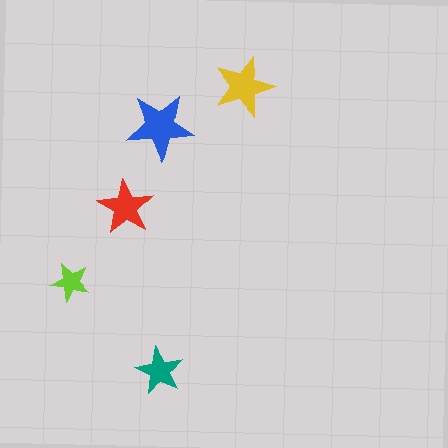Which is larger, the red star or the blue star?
The blue one.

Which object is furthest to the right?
The yellow star is rightmost.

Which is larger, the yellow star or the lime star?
The yellow one.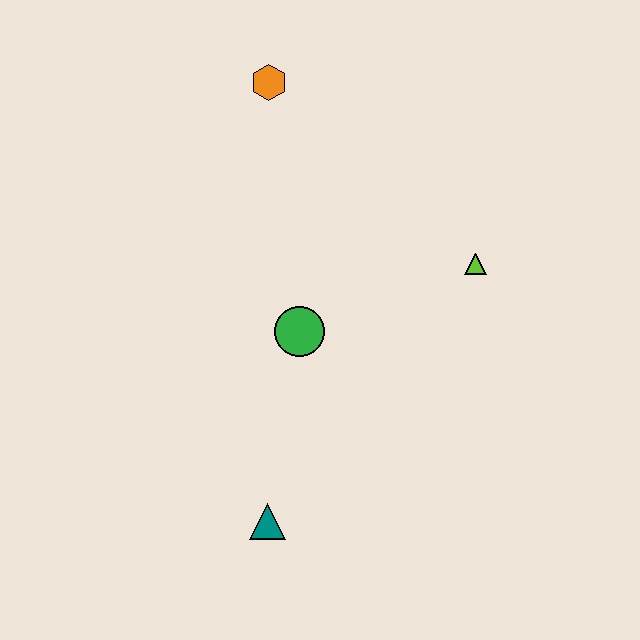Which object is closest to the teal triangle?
The green circle is closest to the teal triangle.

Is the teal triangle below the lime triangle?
Yes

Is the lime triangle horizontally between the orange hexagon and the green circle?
No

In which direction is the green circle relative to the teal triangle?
The green circle is above the teal triangle.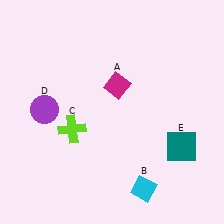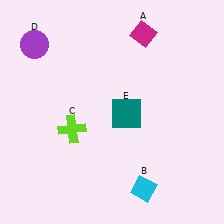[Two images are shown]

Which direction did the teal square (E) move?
The teal square (E) moved left.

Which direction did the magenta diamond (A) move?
The magenta diamond (A) moved up.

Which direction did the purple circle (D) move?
The purple circle (D) moved up.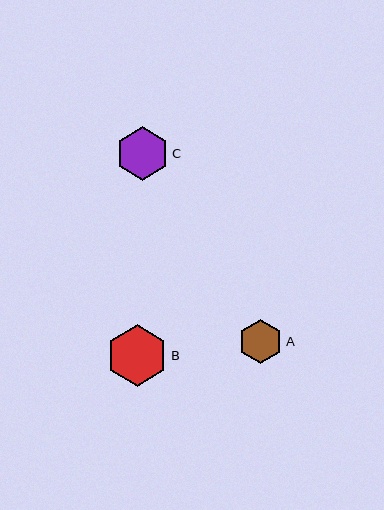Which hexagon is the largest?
Hexagon B is the largest with a size of approximately 62 pixels.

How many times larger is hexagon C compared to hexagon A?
Hexagon C is approximately 1.2 times the size of hexagon A.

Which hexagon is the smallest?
Hexagon A is the smallest with a size of approximately 45 pixels.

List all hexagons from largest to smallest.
From largest to smallest: B, C, A.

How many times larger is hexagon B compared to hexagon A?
Hexagon B is approximately 1.4 times the size of hexagon A.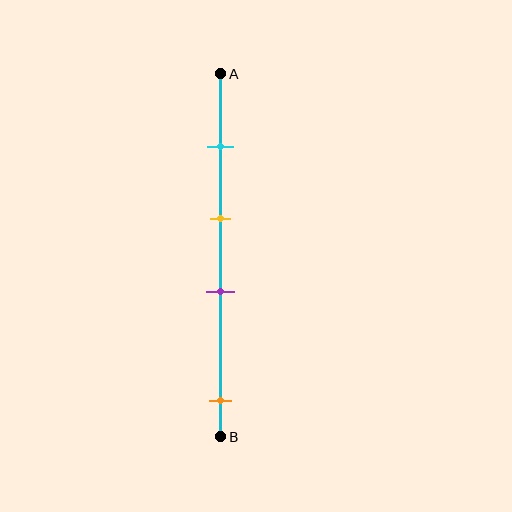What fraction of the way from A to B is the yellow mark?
The yellow mark is approximately 40% (0.4) of the way from A to B.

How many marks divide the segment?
There are 4 marks dividing the segment.